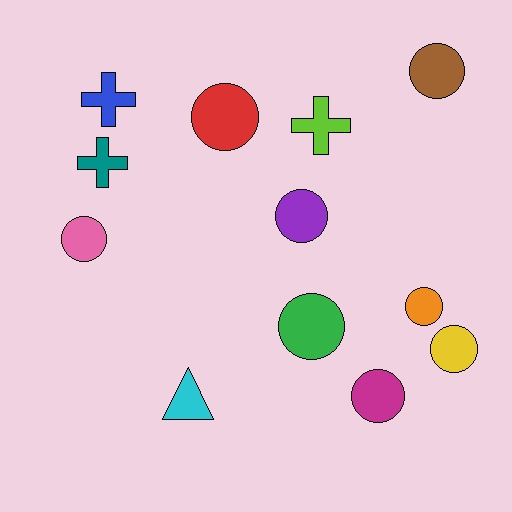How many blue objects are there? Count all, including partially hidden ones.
There is 1 blue object.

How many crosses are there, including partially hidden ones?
There are 3 crosses.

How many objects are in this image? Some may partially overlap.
There are 12 objects.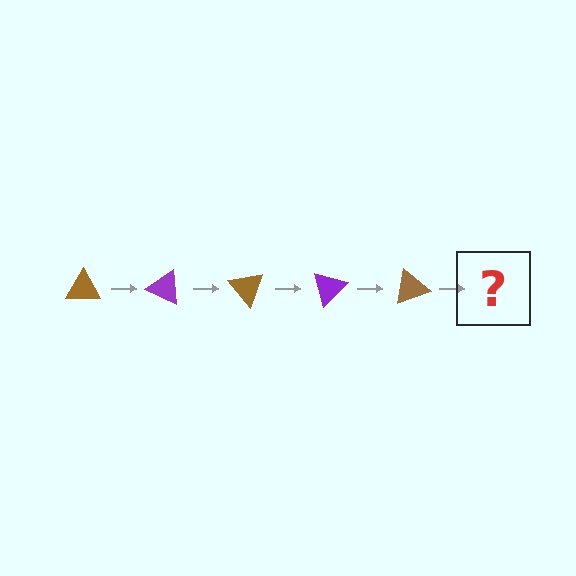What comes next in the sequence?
The next element should be a purple triangle, rotated 125 degrees from the start.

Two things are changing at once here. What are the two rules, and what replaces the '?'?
The two rules are that it rotates 25 degrees each step and the color cycles through brown and purple. The '?' should be a purple triangle, rotated 125 degrees from the start.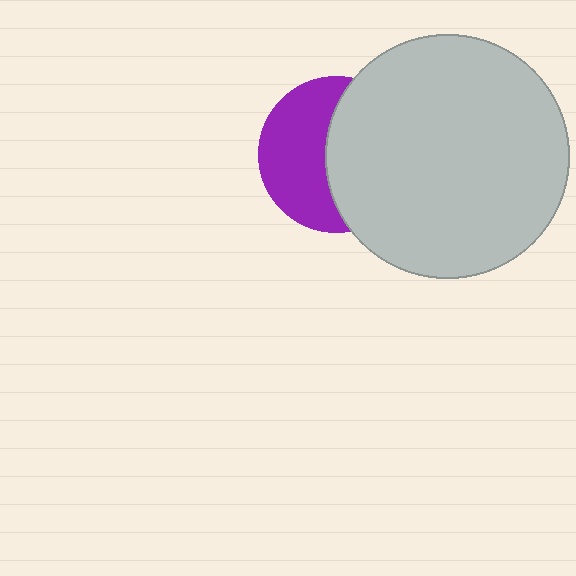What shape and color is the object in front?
The object in front is a light gray circle.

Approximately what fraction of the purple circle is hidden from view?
Roughly 52% of the purple circle is hidden behind the light gray circle.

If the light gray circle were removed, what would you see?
You would see the complete purple circle.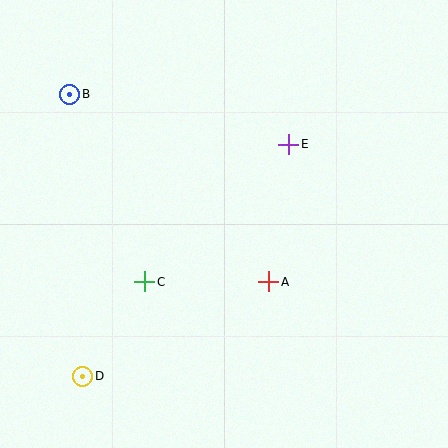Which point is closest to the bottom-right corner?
Point A is closest to the bottom-right corner.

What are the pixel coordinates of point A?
Point A is at (269, 282).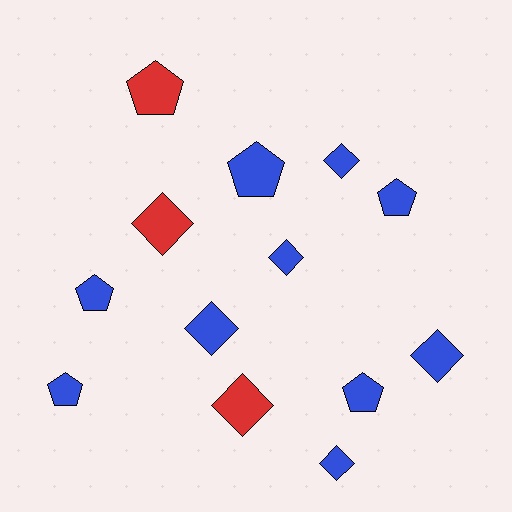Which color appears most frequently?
Blue, with 10 objects.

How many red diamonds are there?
There are 2 red diamonds.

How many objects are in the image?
There are 13 objects.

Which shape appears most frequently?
Diamond, with 7 objects.